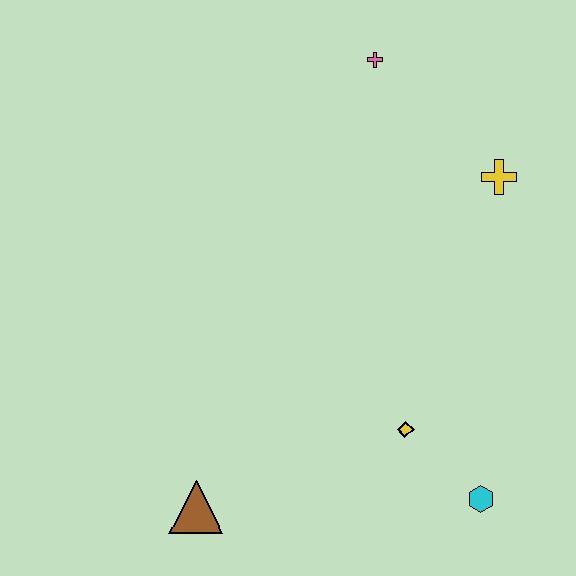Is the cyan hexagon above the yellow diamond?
No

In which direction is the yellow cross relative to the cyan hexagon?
The yellow cross is above the cyan hexagon.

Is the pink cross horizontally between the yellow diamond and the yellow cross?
No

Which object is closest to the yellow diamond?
The cyan hexagon is closest to the yellow diamond.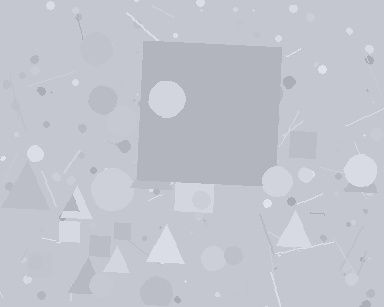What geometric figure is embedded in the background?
A square is embedded in the background.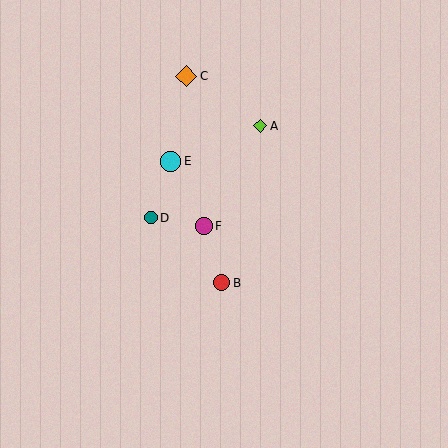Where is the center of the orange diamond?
The center of the orange diamond is at (186, 76).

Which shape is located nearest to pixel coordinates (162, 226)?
The teal circle (labeled D) at (151, 218) is nearest to that location.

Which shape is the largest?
The orange diamond (labeled C) is the largest.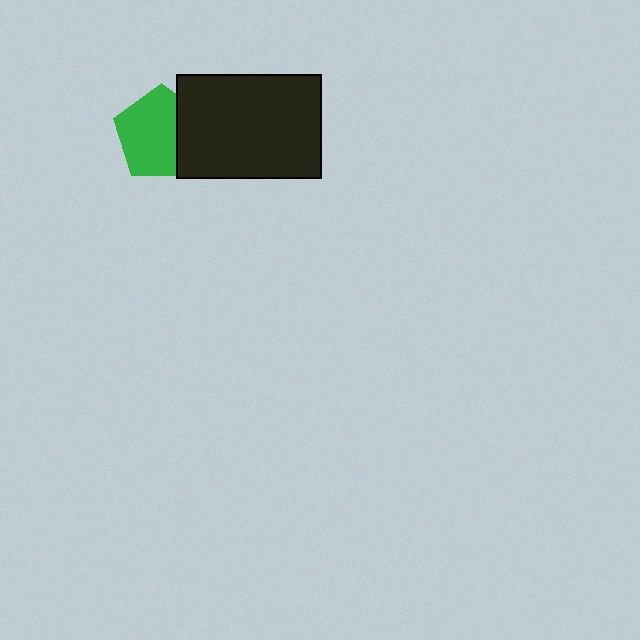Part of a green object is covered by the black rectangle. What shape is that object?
It is a pentagon.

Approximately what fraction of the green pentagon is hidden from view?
Roughly 30% of the green pentagon is hidden behind the black rectangle.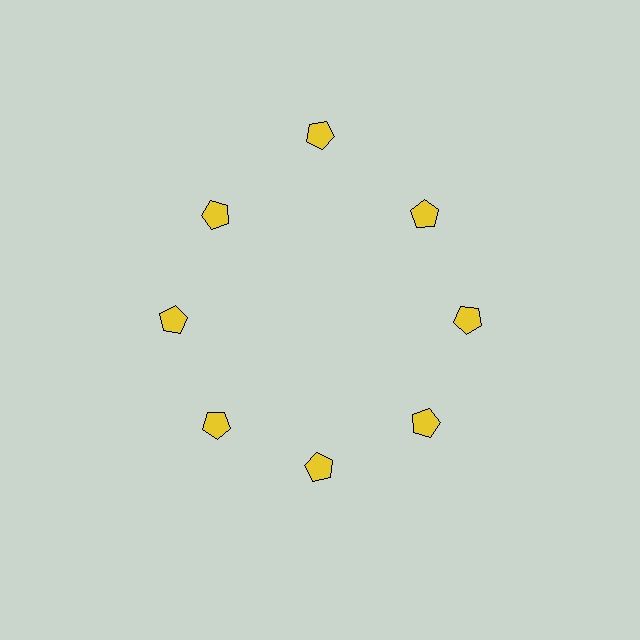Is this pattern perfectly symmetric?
No. The 8 yellow pentagons are arranged in a ring, but one element near the 12 o'clock position is pushed outward from the center, breaking the 8-fold rotational symmetry.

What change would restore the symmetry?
The symmetry would be restored by moving it inward, back onto the ring so that all 8 pentagons sit at equal angles and equal distance from the center.